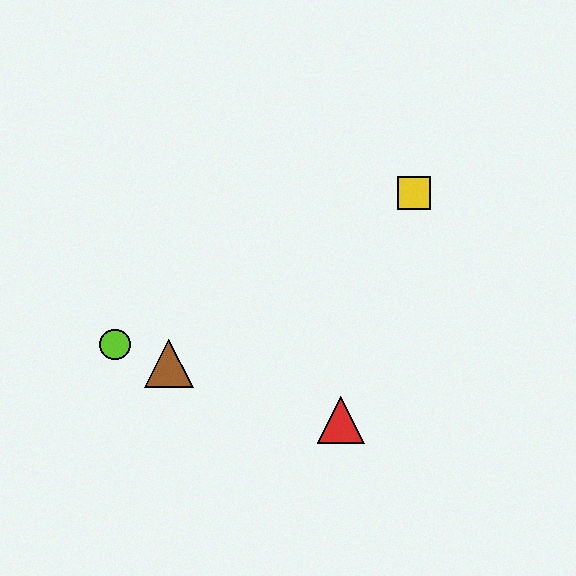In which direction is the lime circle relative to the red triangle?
The lime circle is to the left of the red triangle.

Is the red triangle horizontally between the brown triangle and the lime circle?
No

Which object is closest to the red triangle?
The brown triangle is closest to the red triangle.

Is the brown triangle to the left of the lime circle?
No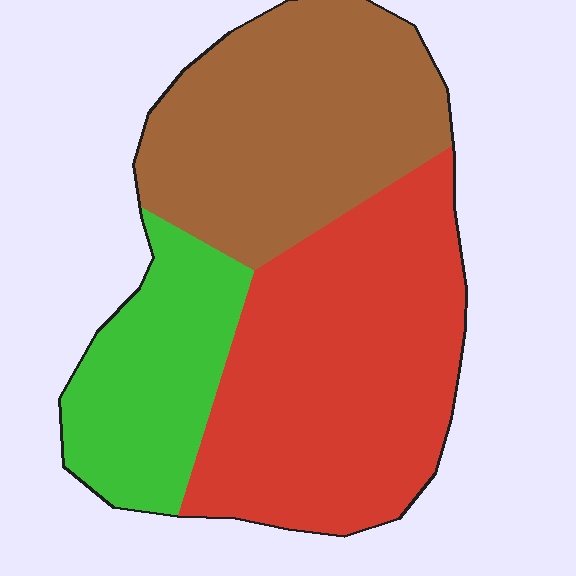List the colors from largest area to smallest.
From largest to smallest: red, brown, green.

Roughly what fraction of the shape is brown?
Brown takes up about one third (1/3) of the shape.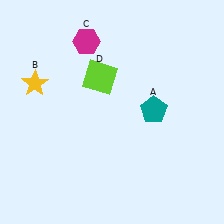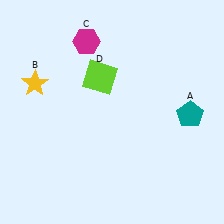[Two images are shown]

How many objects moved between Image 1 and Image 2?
1 object moved between the two images.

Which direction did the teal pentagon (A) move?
The teal pentagon (A) moved right.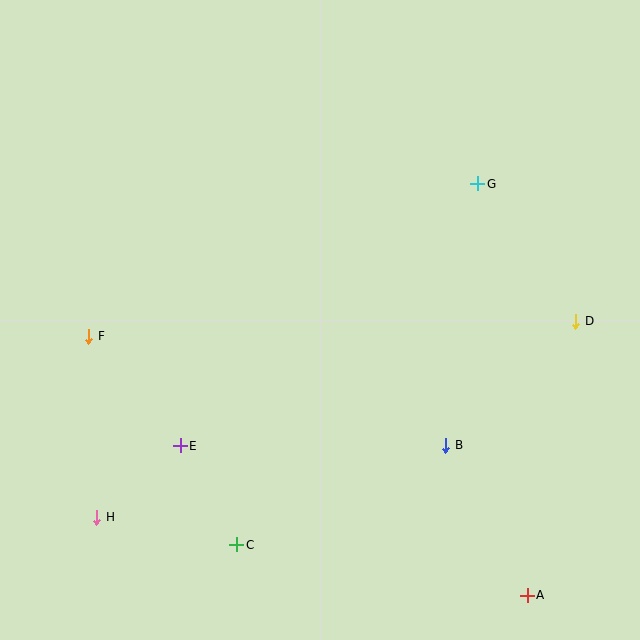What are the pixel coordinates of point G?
Point G is at (478, 184).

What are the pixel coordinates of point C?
Point C is at (237, 545).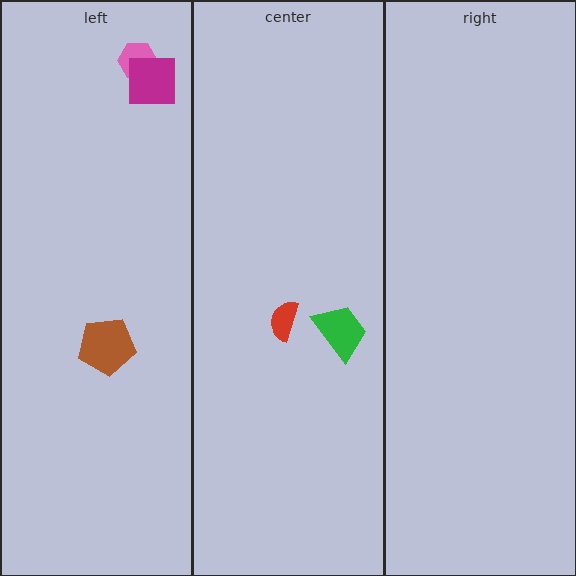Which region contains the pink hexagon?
The left region.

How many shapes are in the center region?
2.